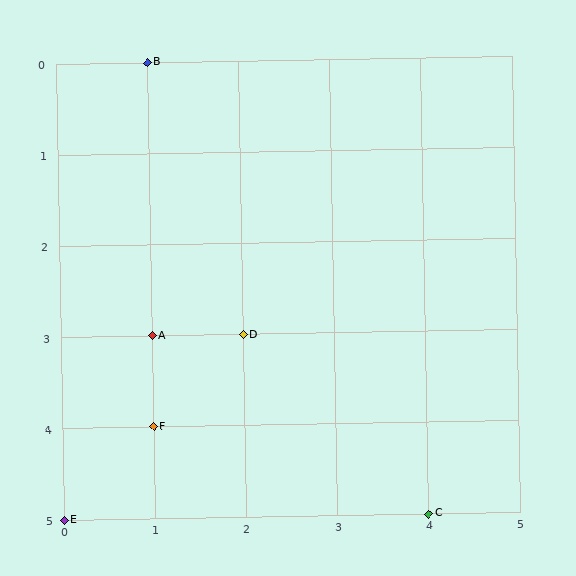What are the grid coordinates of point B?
Point B is at grid coordinates (1, 0).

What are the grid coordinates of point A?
Point A is at grid coordinates (1, 3).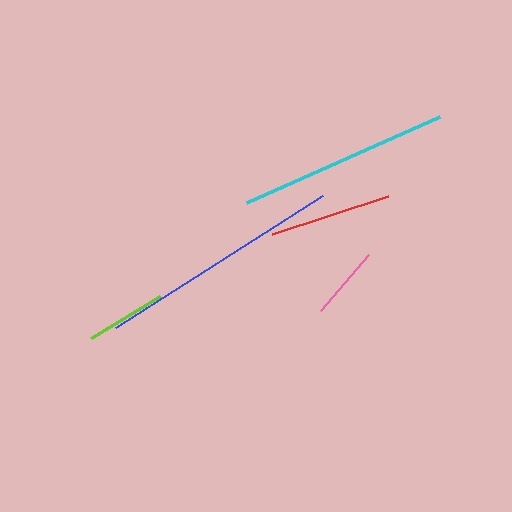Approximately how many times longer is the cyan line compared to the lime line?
The cyan line is approximately 2.6 times the length of the lime line.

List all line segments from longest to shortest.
From longest to shortest: blue, cyan, red, lime, pink.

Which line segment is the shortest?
The pink line is the shortest at approximately 74 pixels.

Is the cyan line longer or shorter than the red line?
The cyan line is longer than the red line.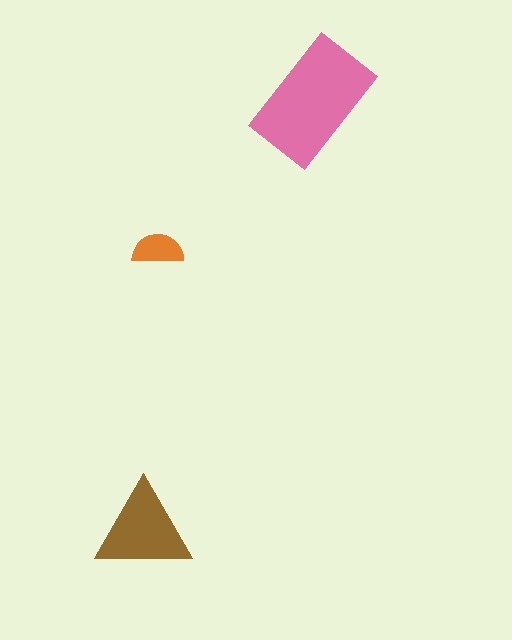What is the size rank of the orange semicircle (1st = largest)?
3rd.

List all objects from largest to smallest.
The pink rectangle, the brown triangle, the orange semicircle.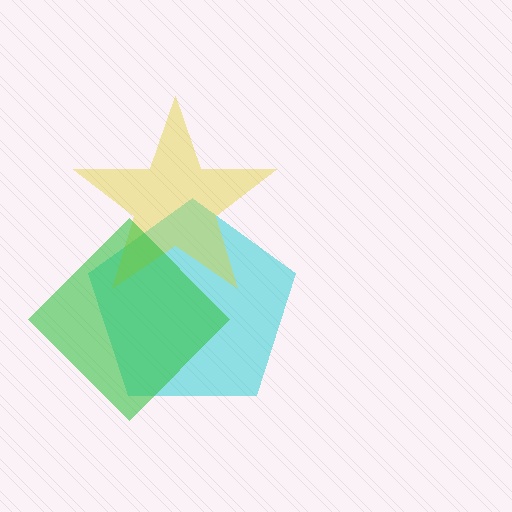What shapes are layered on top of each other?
The layered shapes are: a cyan pentagon, a yellow star, a green diamond.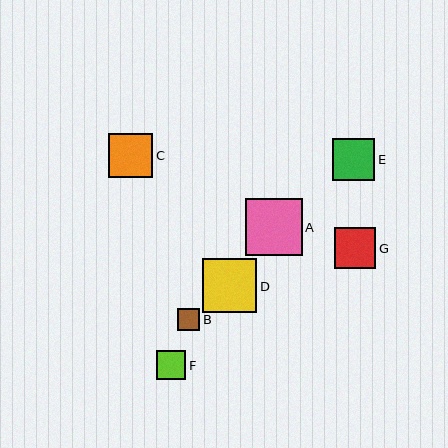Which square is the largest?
Square A is the largest with a size of approximately 57 pixels.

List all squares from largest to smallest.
From largest to smallest: A, D, C, E, G, F, B.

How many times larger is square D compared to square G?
Square D is approximately 1.3 times the size of square G.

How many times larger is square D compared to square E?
Square D is approximately 1.3 times the size of square E.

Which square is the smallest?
Square B is the smallest with a size of approximately 22 pixels.